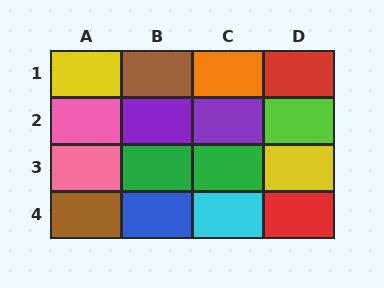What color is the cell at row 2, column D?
Lime.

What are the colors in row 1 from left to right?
Yellow, brown, orange, red.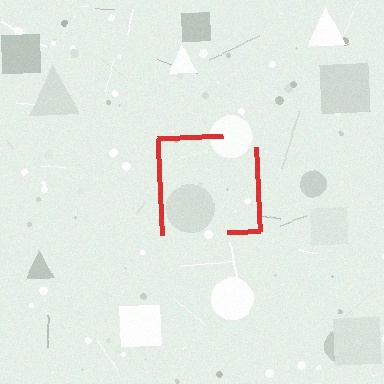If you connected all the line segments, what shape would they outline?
They would outline a square.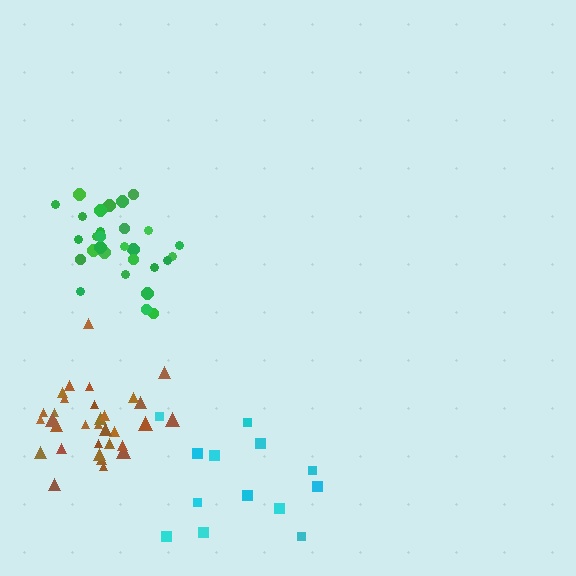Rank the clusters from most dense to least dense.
green, brown, cyan.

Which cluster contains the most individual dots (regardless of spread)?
Brown (32).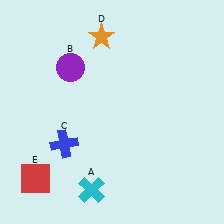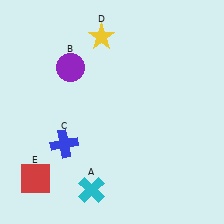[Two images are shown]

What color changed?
The star (D) changed from orange in Image 1 to yellow in Image 2.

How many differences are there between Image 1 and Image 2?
There is 1 difference between the two images.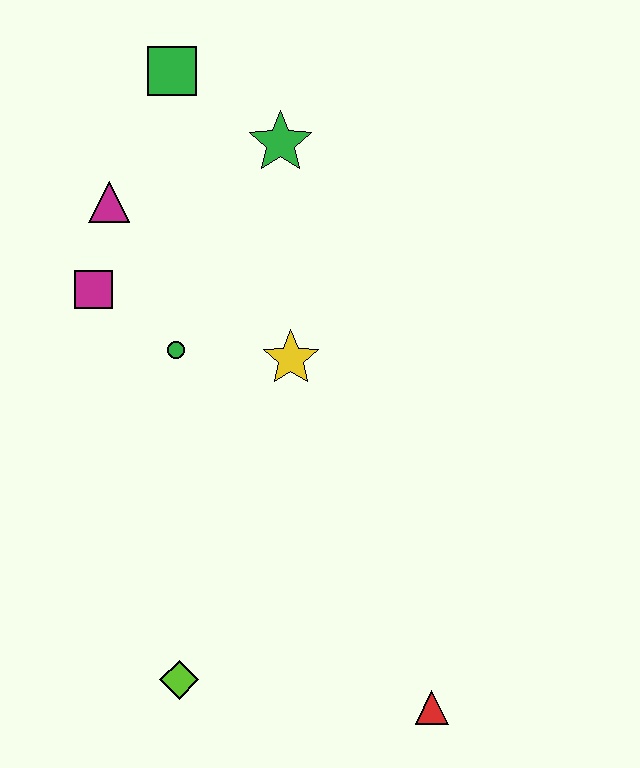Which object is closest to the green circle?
The magenta square is closest to the green circle.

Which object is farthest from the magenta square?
The red triangle is farthest from the magenta square.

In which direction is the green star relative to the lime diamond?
The green star is above the lime diamond.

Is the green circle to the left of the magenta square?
No